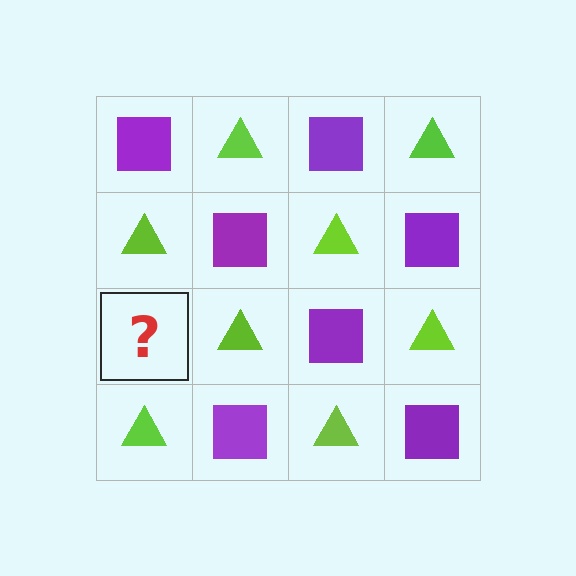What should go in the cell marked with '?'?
The missing cell should contain a purple square.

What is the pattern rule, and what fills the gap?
The rule is that it alternates purple square and lime triangle in a checkerboard pattern. The gap should be filled with a purple square.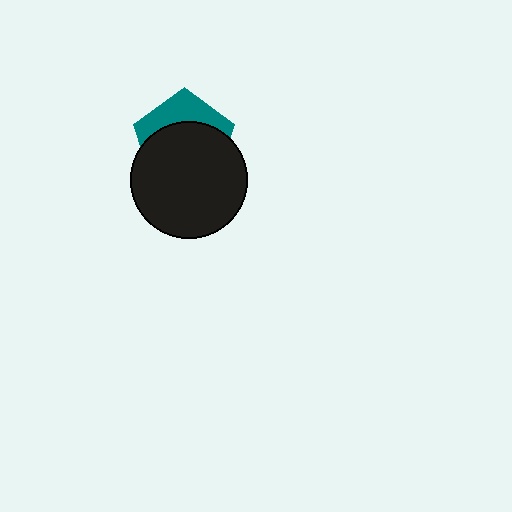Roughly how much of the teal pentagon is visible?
A small part of it is visible (roughly 34%).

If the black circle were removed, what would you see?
You would see the complete teal pentagon.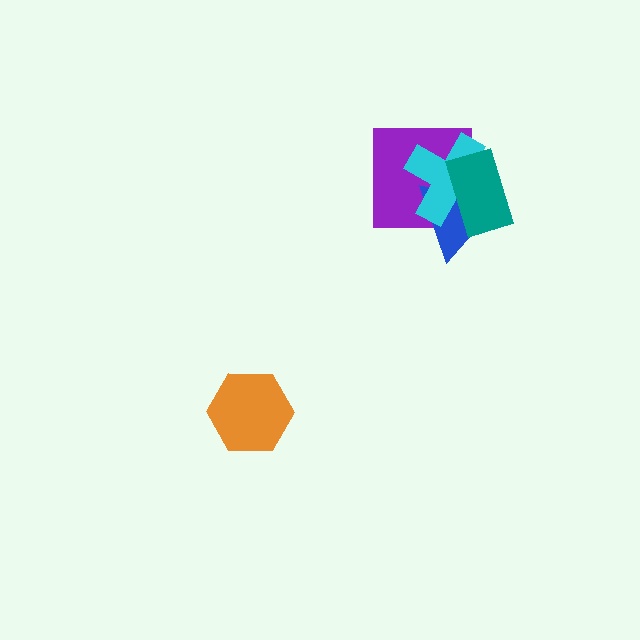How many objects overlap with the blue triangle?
3 objects overlap with the blue triangle.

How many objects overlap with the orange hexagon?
0 objects overlap with the orange hexagon.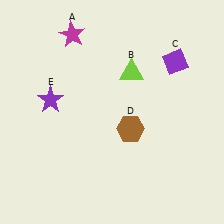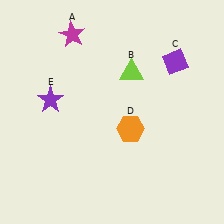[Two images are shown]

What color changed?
The hexagon (D) changed from brown in Image 1 to orange in Image 2.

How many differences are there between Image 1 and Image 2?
There is 1 difference between the two images.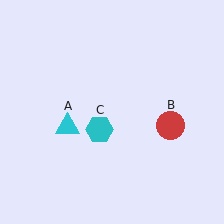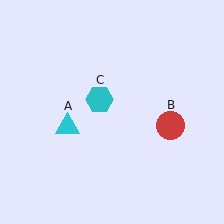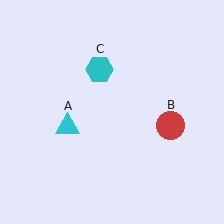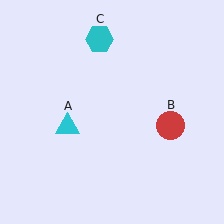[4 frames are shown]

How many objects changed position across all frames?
1 object changed position: cyan hexagon (object C).